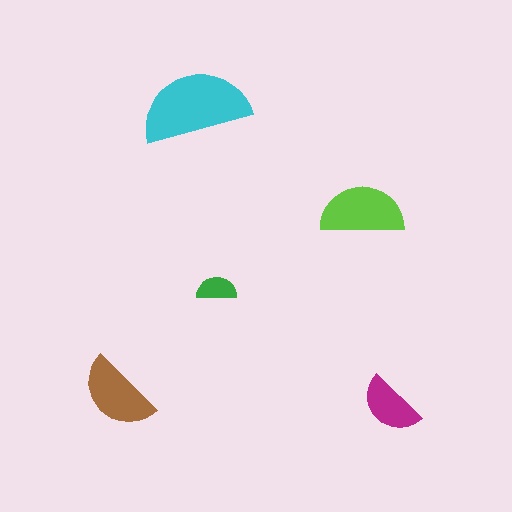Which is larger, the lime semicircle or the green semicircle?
The lime one.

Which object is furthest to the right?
The magenta semicircle is rightmost.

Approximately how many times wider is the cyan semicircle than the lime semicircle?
About 1.5 times wider.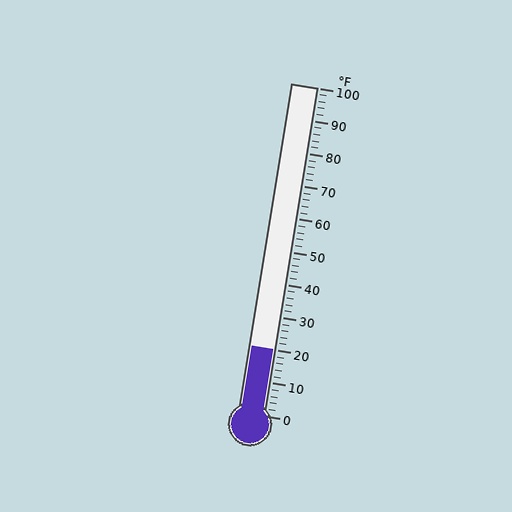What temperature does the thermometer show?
The thermometer shows approximately 20°F.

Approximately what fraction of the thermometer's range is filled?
The thermometer is filled to approximately 20% of its range.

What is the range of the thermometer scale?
The thermometer scale ranges from 0°F to 100°F.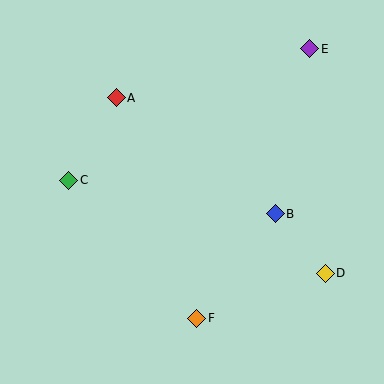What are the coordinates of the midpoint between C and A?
The midpoint between C and A is at (92, 139).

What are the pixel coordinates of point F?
Point F is at (197, 318).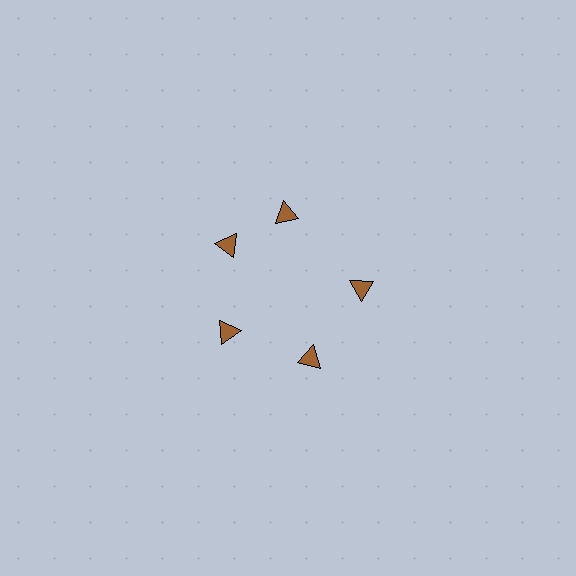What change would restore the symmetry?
The symmetry would be restored by rotating it back into even spacing with its neighbors so that all 5 triangles sit at equal angles and equal distance from the center.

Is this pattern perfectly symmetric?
No. The 5 brown triangles are arranged in a ring, but one element near the 1 o'clock position is rotated out of alignment along the ring, breaking the 5-fold rotational symmetry.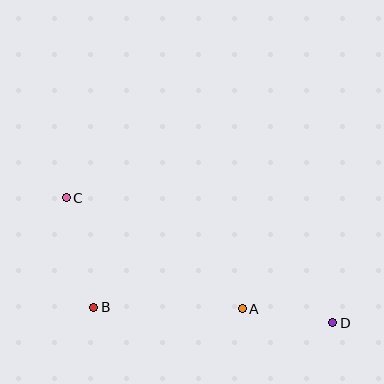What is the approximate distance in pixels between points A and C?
The distance between A and C is approximately 208 pixels.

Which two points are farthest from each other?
Points C and D are farthest from each other.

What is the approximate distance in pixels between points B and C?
The distance between B and C is approximately 113 pixels.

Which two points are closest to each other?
Points A and D are closest to each other.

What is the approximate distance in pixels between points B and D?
The distance between B and D is approximately 239 pixels.